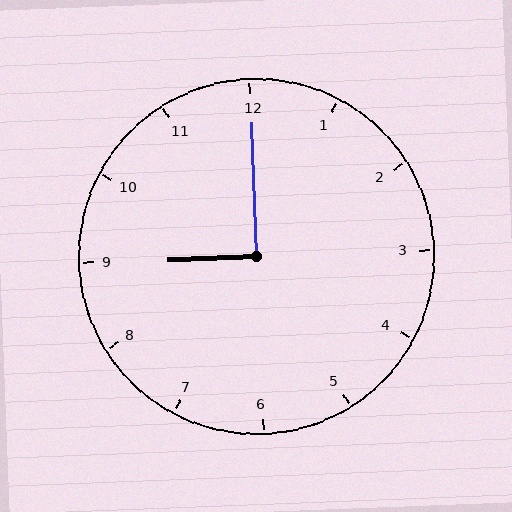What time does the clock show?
9:00.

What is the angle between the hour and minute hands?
Approximately 90 degrees.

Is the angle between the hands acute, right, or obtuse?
It is right.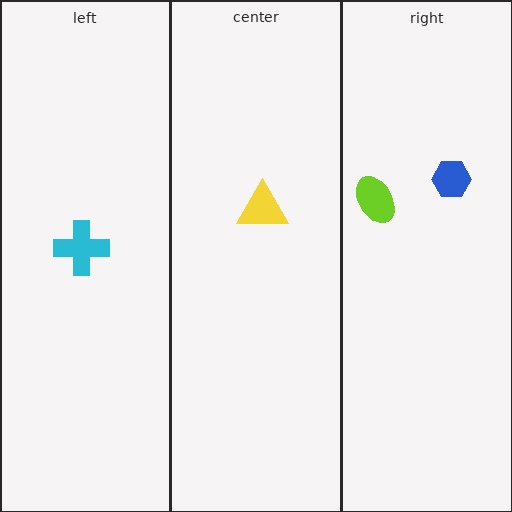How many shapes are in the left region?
1.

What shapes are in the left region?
The cyan cross.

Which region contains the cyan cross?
The left region.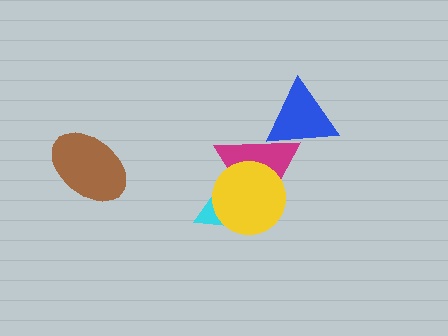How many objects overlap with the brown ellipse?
0 objects overlap with the brown ellipse.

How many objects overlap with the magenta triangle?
3 objects overlap with the magenta triangle.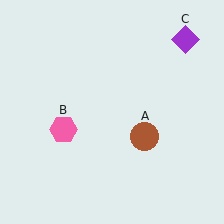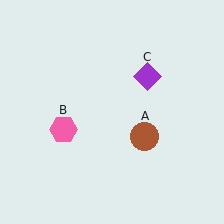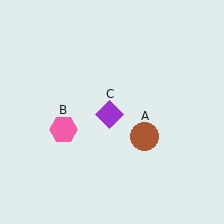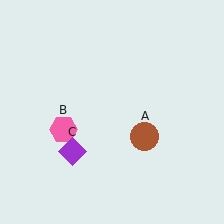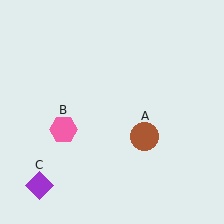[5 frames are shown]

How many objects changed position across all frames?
1 object changed position: purple diamond (object C).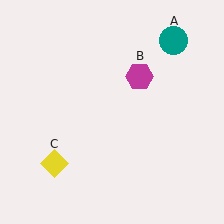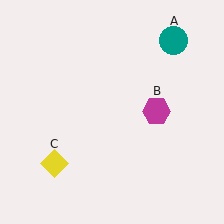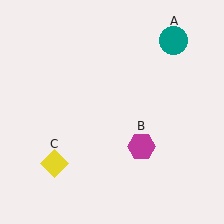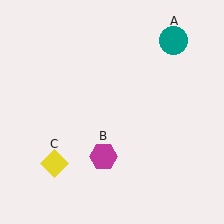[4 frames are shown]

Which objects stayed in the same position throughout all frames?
Teal circle (object A) and yellow diamond (object C) remained stationary.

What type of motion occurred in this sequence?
The magenta hexagon (object B) rotated clockwise around the center of the scene.